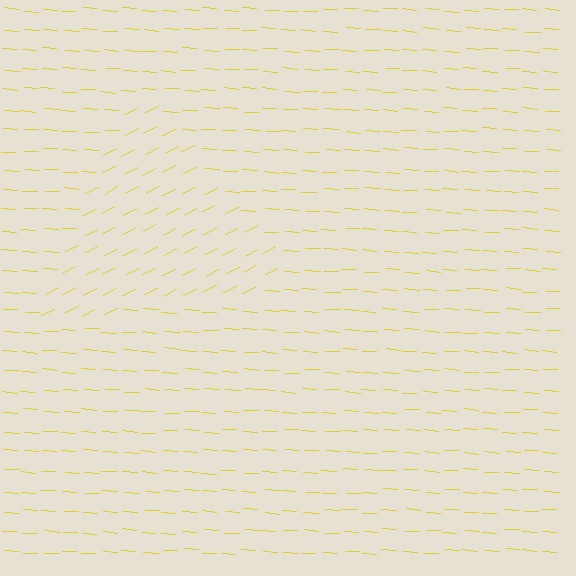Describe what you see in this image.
The image is filled with small yellow line segments. A triangle region in the image has lines oriented differently from the surrounding lines, creating a visible texture boundary.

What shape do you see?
I see a triangle.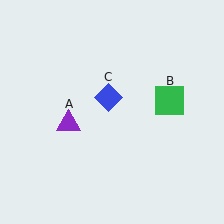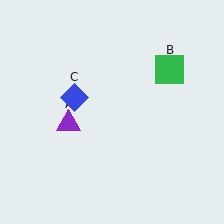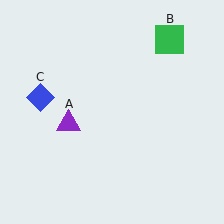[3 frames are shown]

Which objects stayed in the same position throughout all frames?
Purple triangle (object A) remained stationary.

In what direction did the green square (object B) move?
The green square (object B) moved up.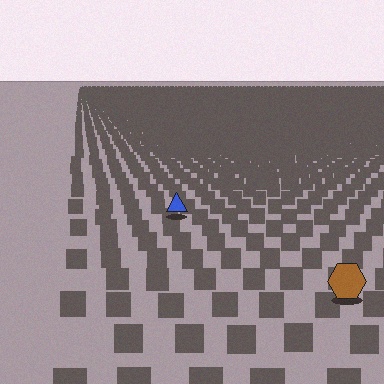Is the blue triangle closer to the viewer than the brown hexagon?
No. The brown hexagon is closer — you can tell from the texture gradient: the ground texture is coarser near it.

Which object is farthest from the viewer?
The blue triangle is farthest from the viewer. It appears smaller and the ground texture around it is denser.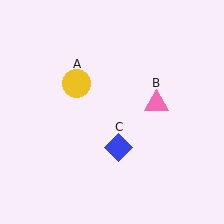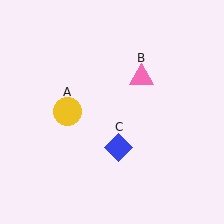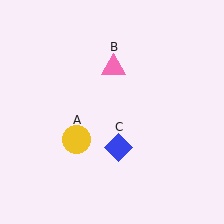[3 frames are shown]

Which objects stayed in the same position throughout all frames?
Blue diamond (object C) remained stationary.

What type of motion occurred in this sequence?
The yellow circle (object A), pink triangle (object B) rotated counterclockwise around the center of the scene.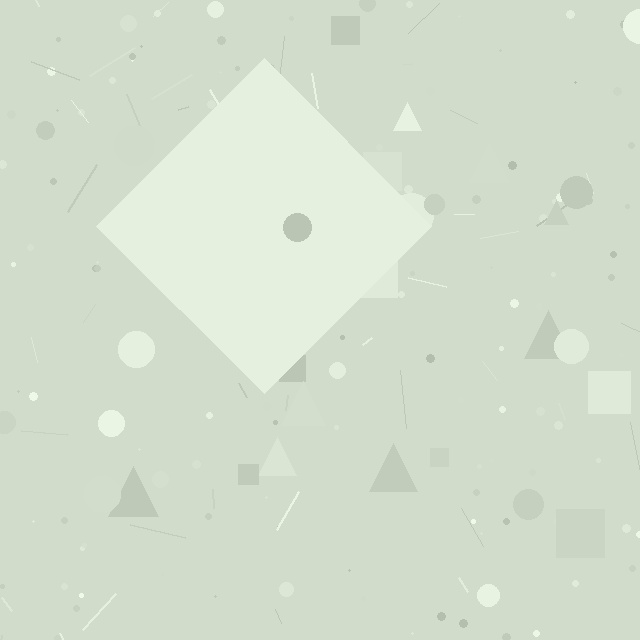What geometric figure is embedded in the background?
A diamond is embedded in the background.